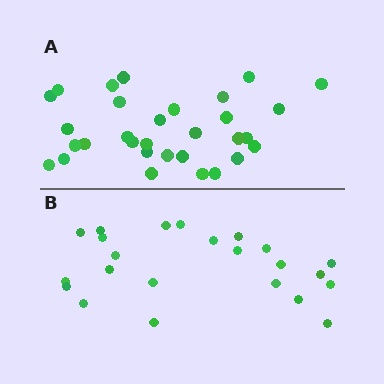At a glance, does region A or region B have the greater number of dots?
Region A (the top region) has more dots.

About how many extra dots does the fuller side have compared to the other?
Region A has roughly 8 or so more dots than region B.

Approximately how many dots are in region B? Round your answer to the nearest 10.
About 20 dots. (The exact count is 23, which rounds to 20.)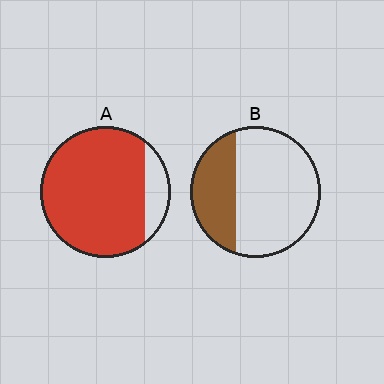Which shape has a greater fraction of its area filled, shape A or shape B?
Shape A.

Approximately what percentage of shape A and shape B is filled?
A is approximately 85% and B is approximately 30%.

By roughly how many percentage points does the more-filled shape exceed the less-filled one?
By roughly 55 percentage points (A over B).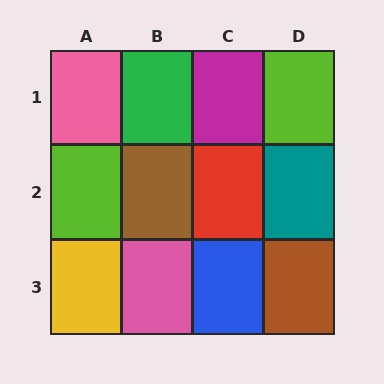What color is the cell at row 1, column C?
Magenta.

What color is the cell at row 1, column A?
Pink.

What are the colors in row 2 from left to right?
Lime, brown, red, teal.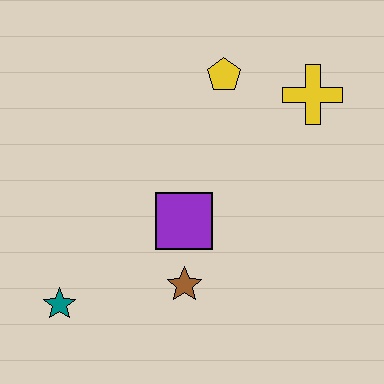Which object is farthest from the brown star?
The yellow cross is farthest from the brown star.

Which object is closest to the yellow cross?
The yellow pentagon is closest to the yellow cross.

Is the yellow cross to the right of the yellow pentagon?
Yes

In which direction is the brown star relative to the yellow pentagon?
The brown star is below the yellow pentagon.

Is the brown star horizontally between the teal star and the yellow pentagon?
Yes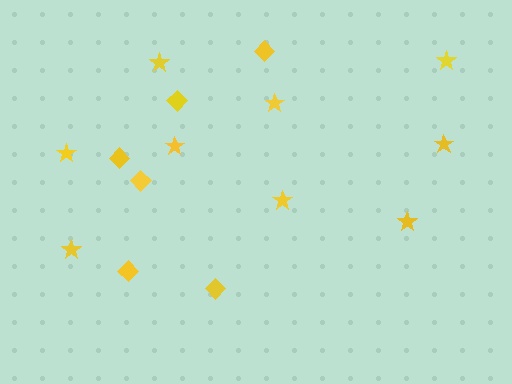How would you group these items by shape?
There are 2 groups: one group of stars (9) and one group of diamonds (6).